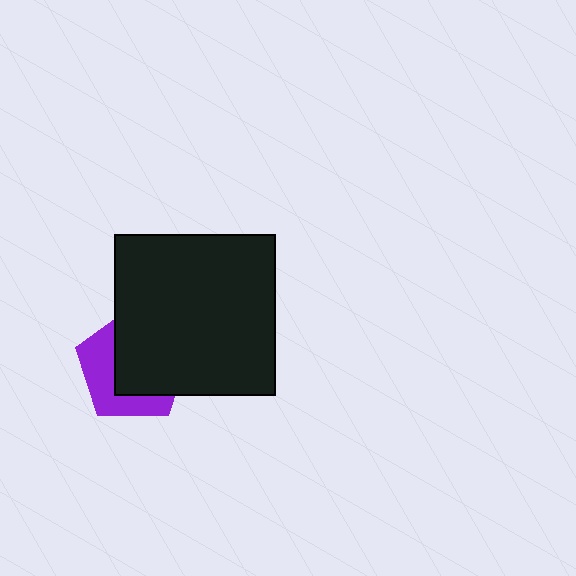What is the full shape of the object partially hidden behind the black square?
The partially hidden object is a purple pentagon.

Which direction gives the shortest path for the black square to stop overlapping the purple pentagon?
Moving toward the upper-right gives the shortest separation.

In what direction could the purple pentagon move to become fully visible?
The purple pentagon could move toward the lower-left. That would shift it out from behind the black square entirely.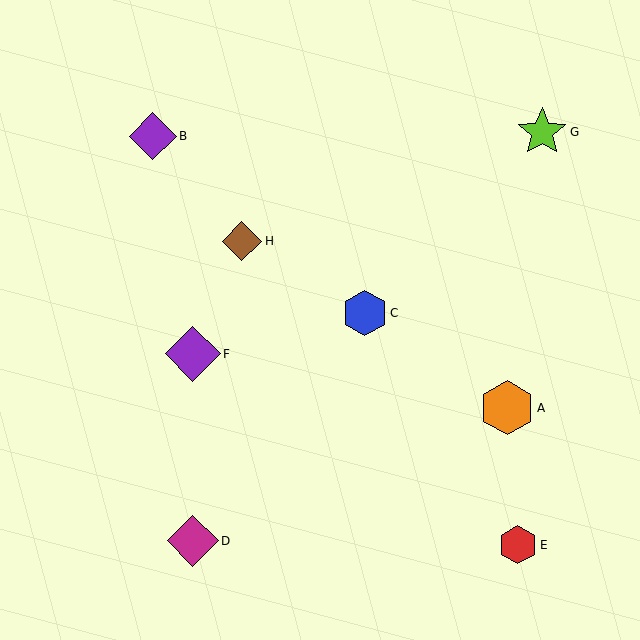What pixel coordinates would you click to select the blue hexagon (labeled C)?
Click at (365, 313) to select the blue hexagon C.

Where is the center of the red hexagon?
The center of the red hexagon is at (518, 545).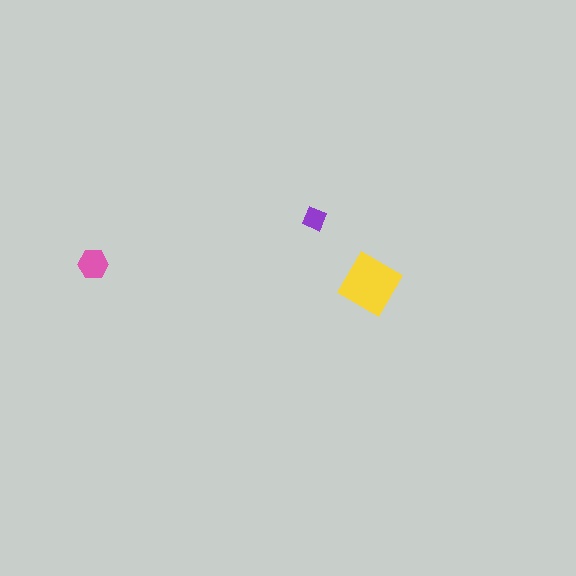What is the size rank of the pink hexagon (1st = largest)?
2nd.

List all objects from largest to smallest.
The yellow diamond, the pink hexagon, the purple diamond.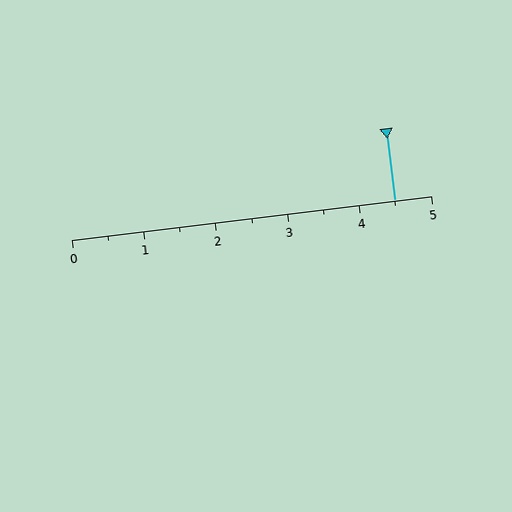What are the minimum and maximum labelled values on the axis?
The axis runs from 0 to 5.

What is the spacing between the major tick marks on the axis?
The major ticks are spaced 1 apart.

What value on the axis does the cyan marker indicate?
The marker indicates approximately 4.5.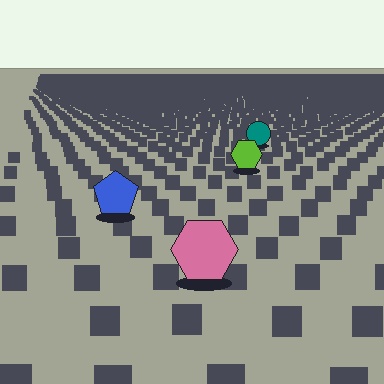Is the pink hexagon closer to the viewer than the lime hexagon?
Yes. The pink hexagon is closer — you can tell from the texture gradient: the ground texture is coarser near it.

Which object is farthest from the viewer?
The teal circle is farthest from the viewer. It appears smaller and the ground texture around it is denser.